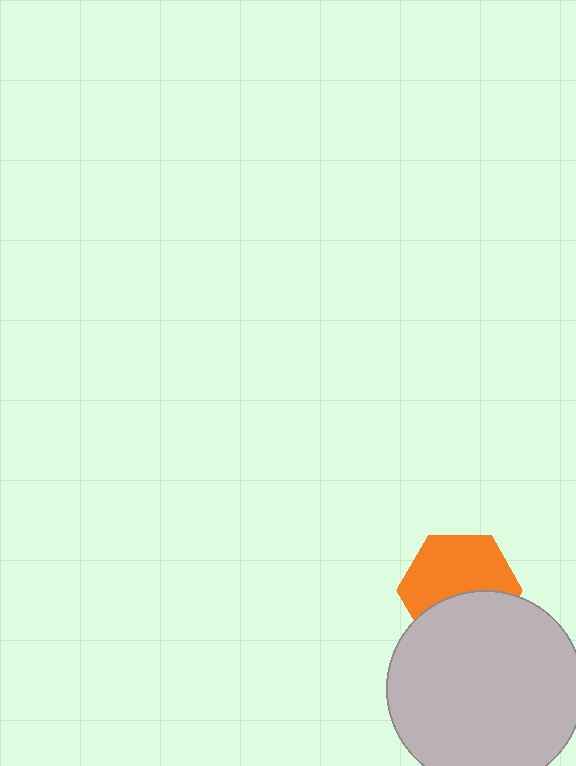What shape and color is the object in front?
The object in front is a light gray circle.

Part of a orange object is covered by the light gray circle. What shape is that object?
It is a hexagon.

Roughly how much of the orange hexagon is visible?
About half of it is visible (roughly 59%).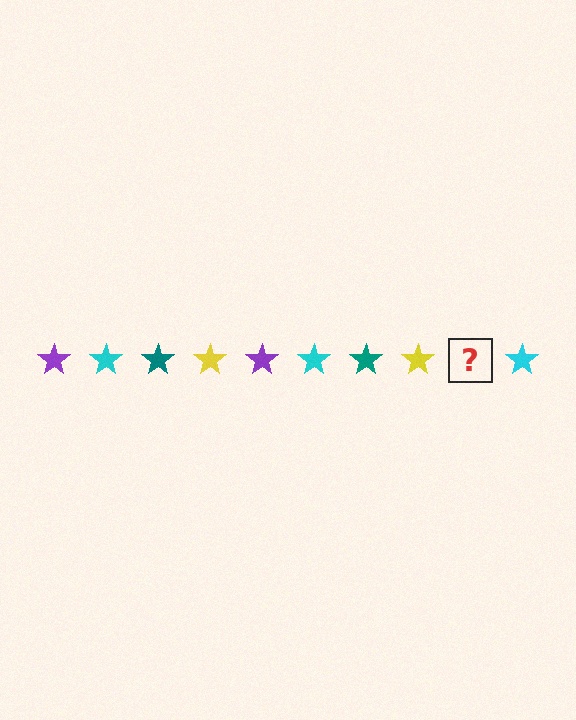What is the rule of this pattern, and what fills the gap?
The rule is that the pattern cycles through purple, cyan, teal, yellow stars. The gap should be filled with a purple star.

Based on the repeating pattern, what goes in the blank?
The blank should be a purple star.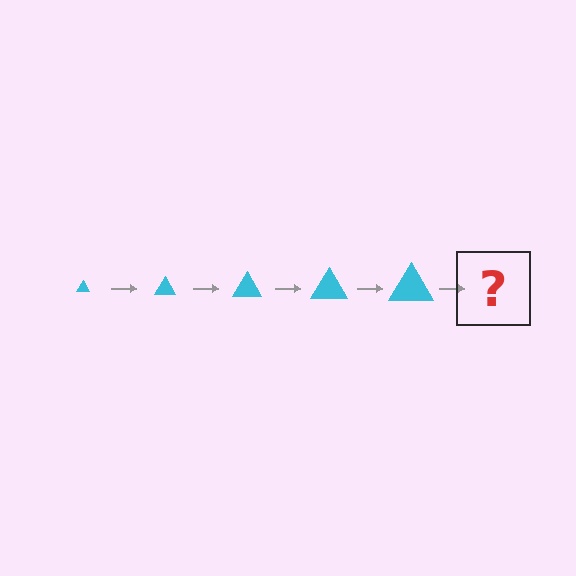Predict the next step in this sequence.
The next step is a cyan triangle, larger than the previous one.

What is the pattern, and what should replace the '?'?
The pattern is that the triangle gets progressively larger each step. The '?' should be a cyan triangle, larger than the previous one.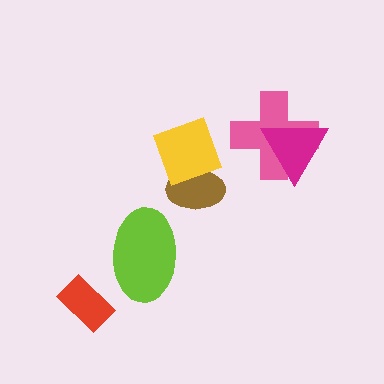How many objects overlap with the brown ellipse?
1 object overlaps with the brown ellipse.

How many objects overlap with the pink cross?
1 object overlaps with the pink cross.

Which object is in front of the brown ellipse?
The yellow square is in front of the brown ellipse.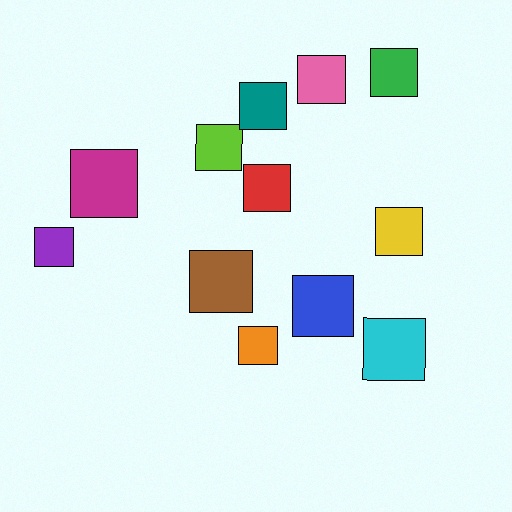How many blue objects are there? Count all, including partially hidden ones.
There is 1 blue object.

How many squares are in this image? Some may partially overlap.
There are 12 squares.